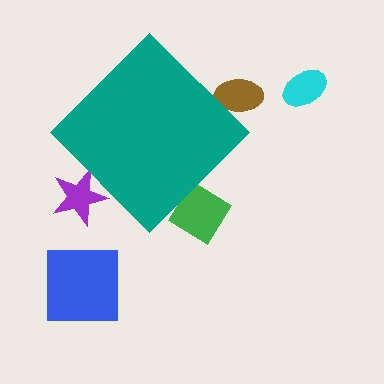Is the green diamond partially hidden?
Yes, the green diamond is partially hidden behind the teal diamond.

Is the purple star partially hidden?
Yes, the purple star is partially hidden behind the teal diamond.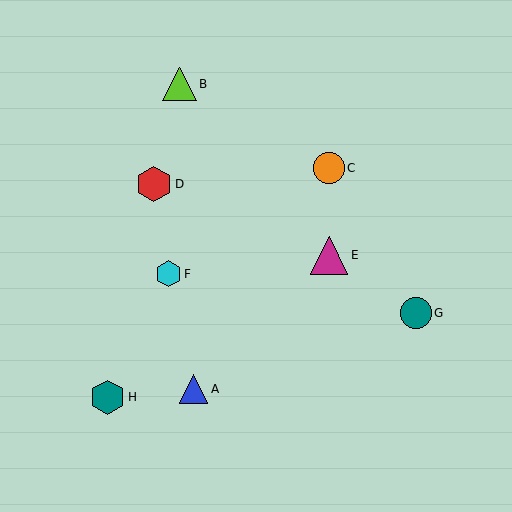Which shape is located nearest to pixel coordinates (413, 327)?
The teal circle (labeled G) at (416, 313) is nearest to that location.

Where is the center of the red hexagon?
The center of the red hexagon is at (154, 184).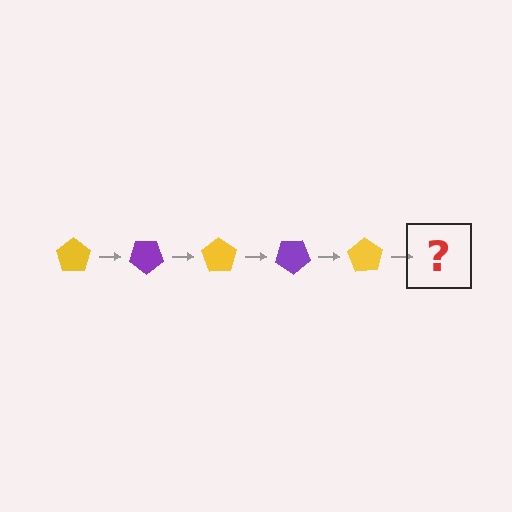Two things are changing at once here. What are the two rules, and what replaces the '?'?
The two rules are that it rotates 35 degrees each step and the color cycles through yellow and purple. The '?' should be a purple pentagon, rotated 175 degrees from the start.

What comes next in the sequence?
The next element should be a purple pentagon, rotated 175 degrees from the start.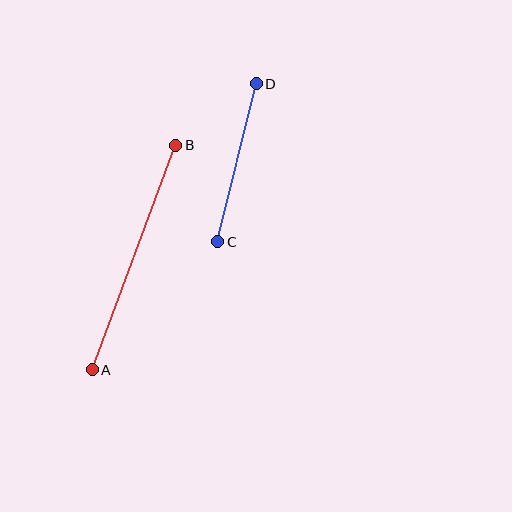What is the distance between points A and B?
The distance is approximately 239 pixels.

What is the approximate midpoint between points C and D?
The midpoint is at approximately (237, 163) pixels.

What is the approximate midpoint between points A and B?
The midpoint is at approximately (134, 257) pixels.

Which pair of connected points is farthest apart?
Points A and B are farthest apart.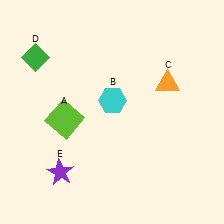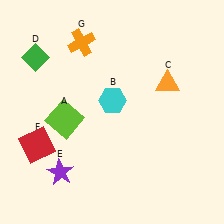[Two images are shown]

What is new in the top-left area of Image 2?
An orange cross (G) was added in the top-left area of Image 2.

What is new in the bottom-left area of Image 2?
A red square (F) was added in the bottom-left area of Image 2.